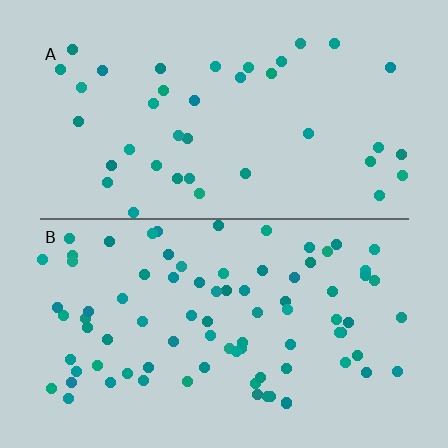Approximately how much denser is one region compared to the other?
Approximately 2.2× — region B over region A.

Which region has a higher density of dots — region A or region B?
B (the bottom).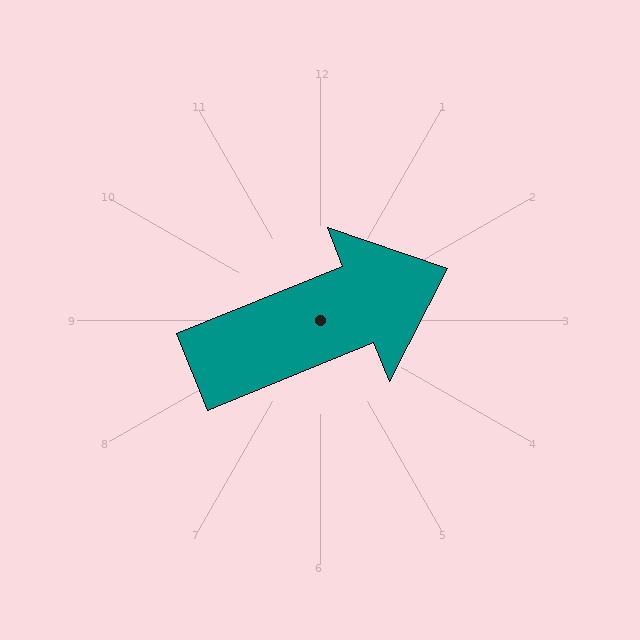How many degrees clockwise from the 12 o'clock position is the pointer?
Approximately 68 degrees.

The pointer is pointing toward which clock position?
Roughly 2 o'clock.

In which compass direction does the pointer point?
East.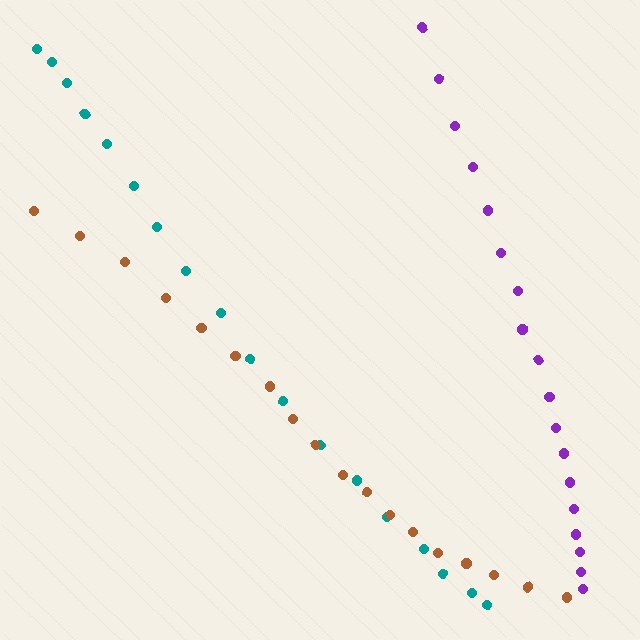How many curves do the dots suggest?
There are 3 distinct paths.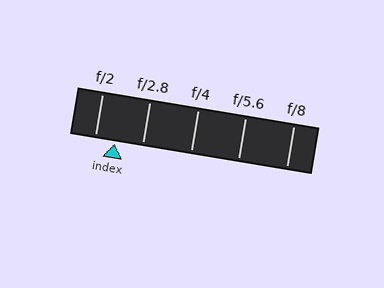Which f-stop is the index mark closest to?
The index mark is closest to f/2.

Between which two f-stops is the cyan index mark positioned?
The index mark is between f/2 and f/2.8.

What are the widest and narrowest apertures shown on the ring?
The widest aperture shown is f/2 and the narrowest is f/8.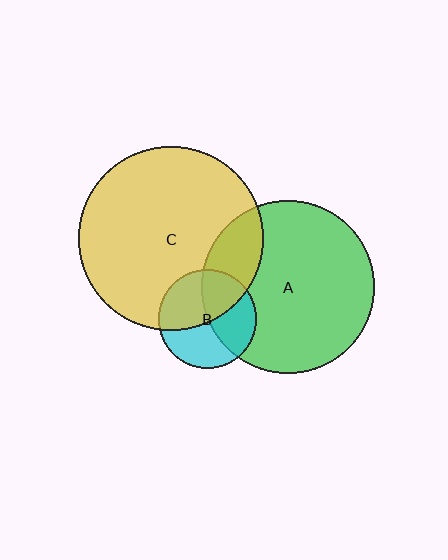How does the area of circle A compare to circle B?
Approximately 3.1 times.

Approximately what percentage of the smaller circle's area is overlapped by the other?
Approximately 20%.